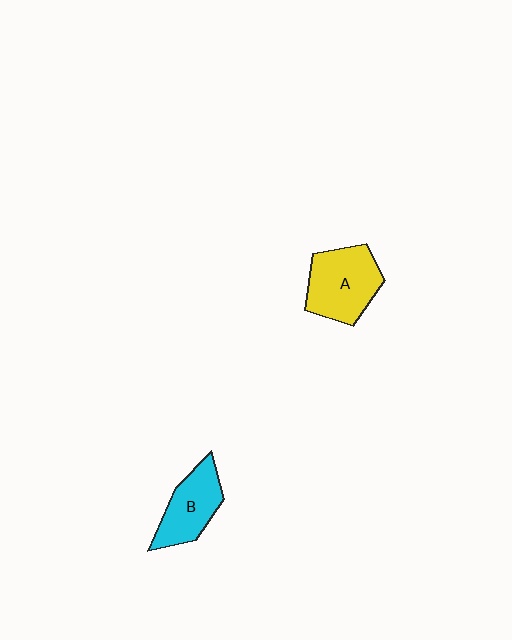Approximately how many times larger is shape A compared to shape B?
Approximately 1.3 times.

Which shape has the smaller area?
Shape B (cyan).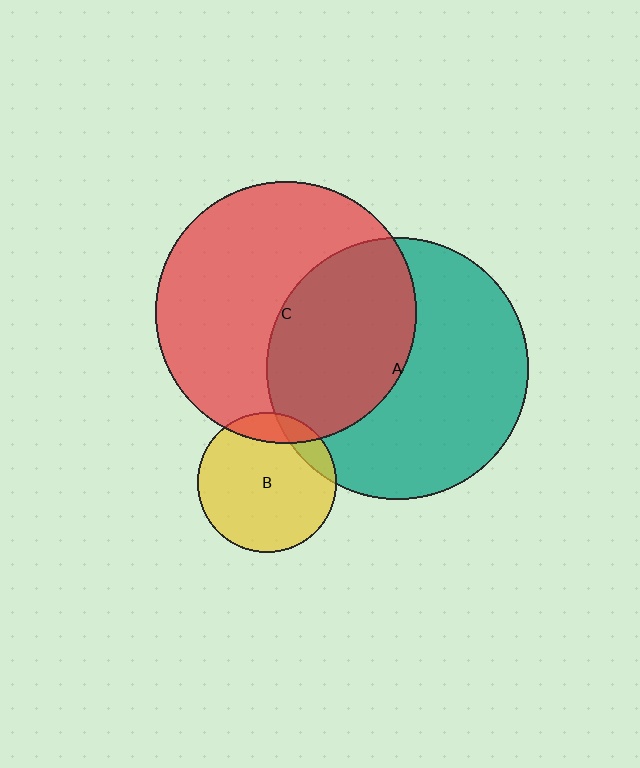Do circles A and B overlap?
Yes.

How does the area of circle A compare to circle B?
Approximately 3.5 times.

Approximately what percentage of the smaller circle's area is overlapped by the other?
Approximately 10%.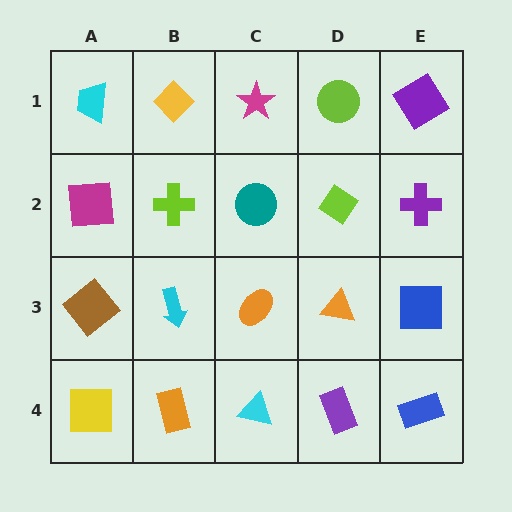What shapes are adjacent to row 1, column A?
A magenta square (row 2, column A), a yellow diamond (row 1, column B).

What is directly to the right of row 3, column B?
An orange ellipse.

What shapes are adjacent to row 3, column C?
A teal circle (row 2, column C), a cyan triangle (row 4, column C), a cyan arrow (row 3, column B), an orange triangle (row 3, column D).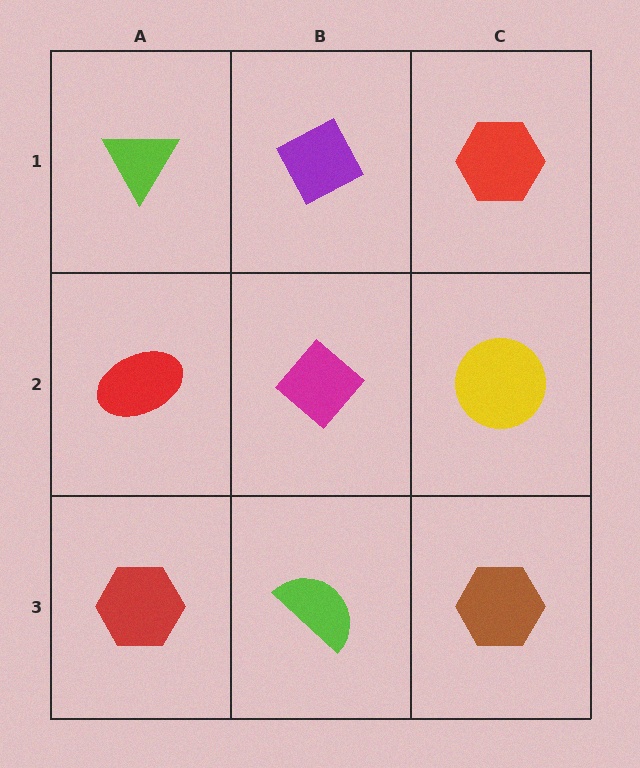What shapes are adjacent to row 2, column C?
A red hexagon (row 1, column C), a brown hexagon (row 3, column C), a magenta diamond (row 2, column B).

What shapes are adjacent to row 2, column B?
A purple diamond (row 1, column B), a lime semicircle (row 3, column B), a red ellipse (row 2, column A), a yellow circle (row 2, column C).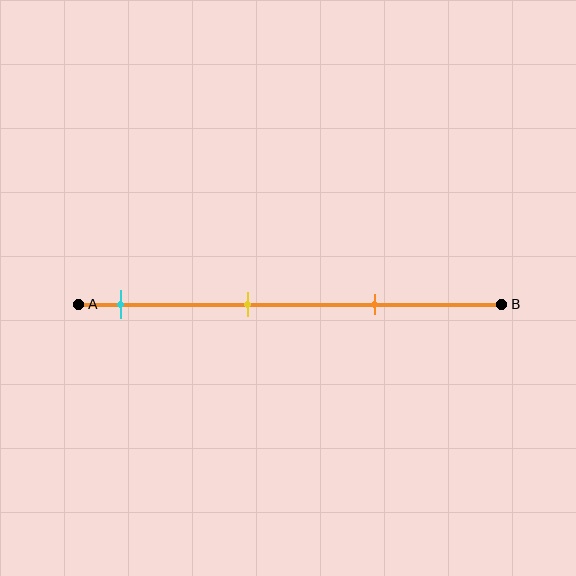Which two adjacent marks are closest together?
The yellow and orange marks are the closest adjacent pair.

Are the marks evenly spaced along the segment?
Yes, the marks are approximately evenly spaced.